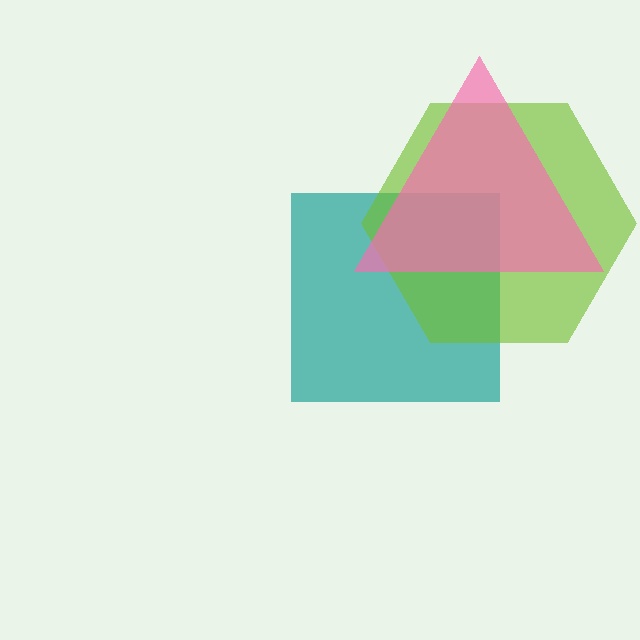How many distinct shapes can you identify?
There are 3 distinct shapes: a teal square, a lime hexagon, a pink triangle.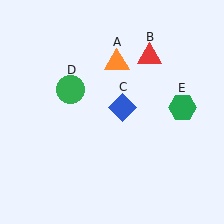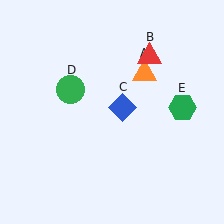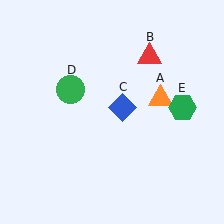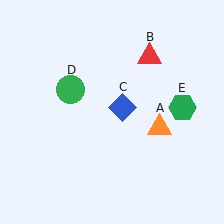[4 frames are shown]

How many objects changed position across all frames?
1 object changed position: orange triangle (object A).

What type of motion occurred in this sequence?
The orange triangle (object A) rotated clockwise around the center of the scene.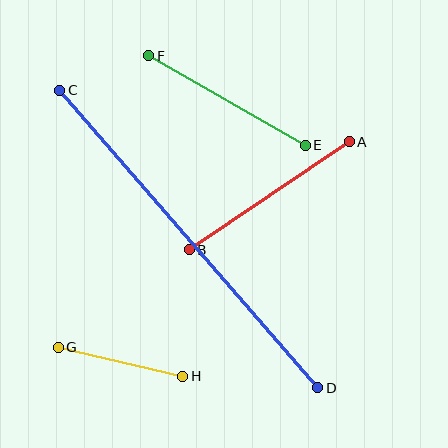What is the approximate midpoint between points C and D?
The midpoint is at approximately (189, 239) pixels.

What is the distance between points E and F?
The distance is approximately 181 pixels.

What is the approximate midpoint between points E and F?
The midpoint is at approximately (227, 100) pixels.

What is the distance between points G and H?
The distance is approximately 128 pixels.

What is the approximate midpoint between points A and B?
The midpoint is at approximately (269, 196) pixels.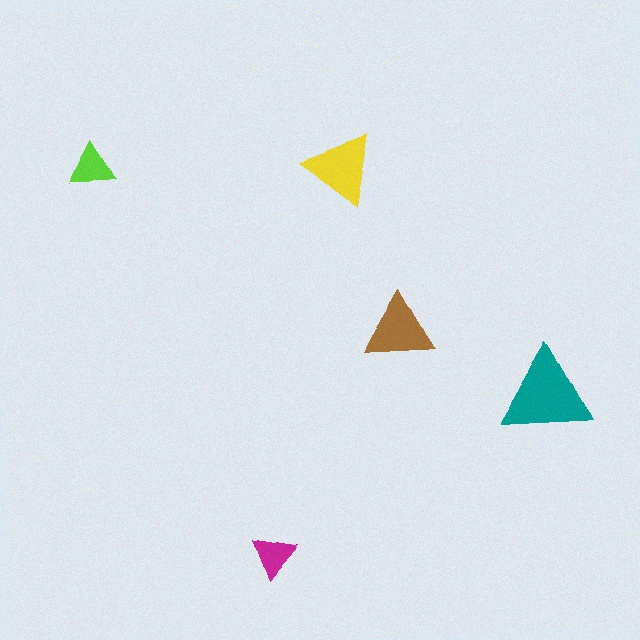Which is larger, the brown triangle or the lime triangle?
The brown one.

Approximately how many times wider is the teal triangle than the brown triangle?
About 1.5 times wider.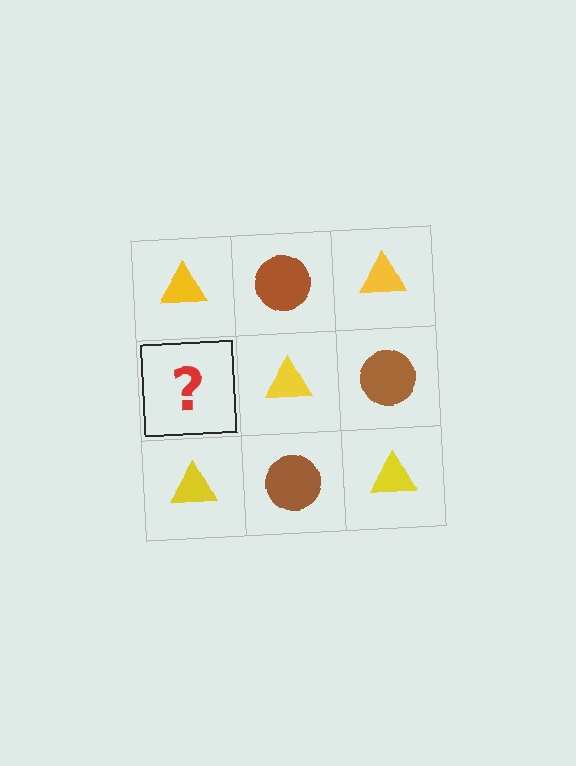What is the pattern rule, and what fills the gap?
The rule is that it alternates yellow triangle and brown circle in a checkerboard pattern. The gap should be filled with a brown circle.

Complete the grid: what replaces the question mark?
The question mark should be replaced with a brown circle.